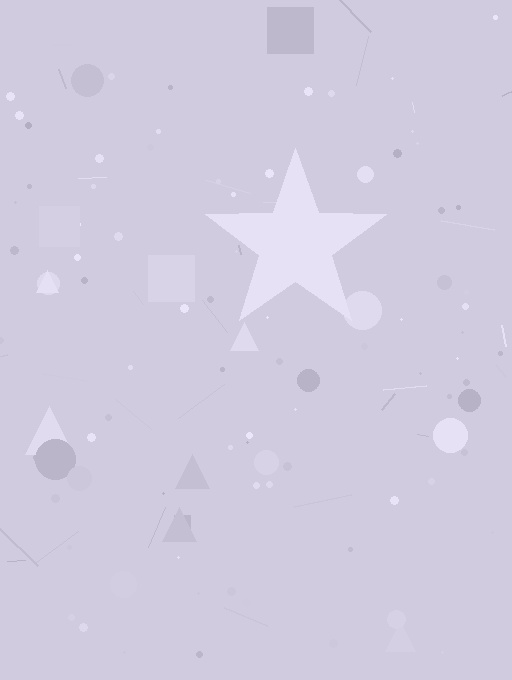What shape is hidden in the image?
A star is hidden in the image.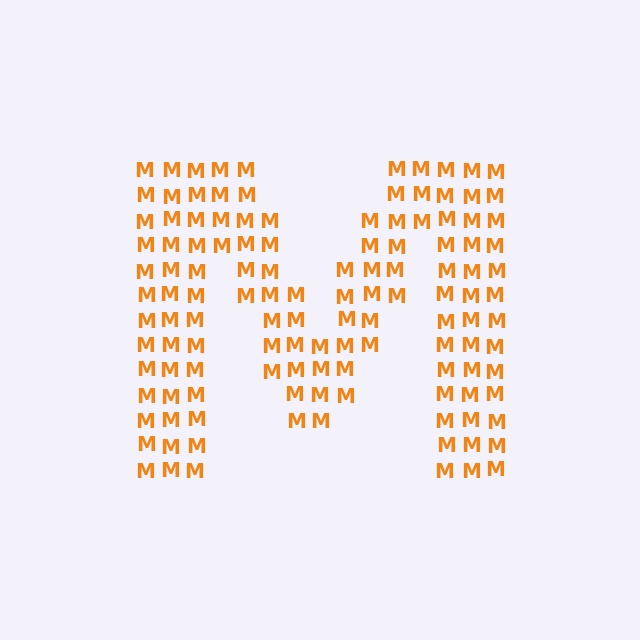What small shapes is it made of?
It is made of small letter M's.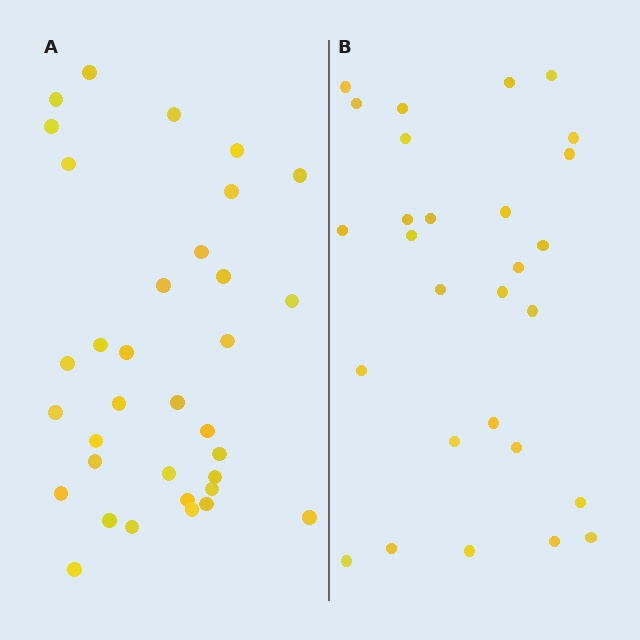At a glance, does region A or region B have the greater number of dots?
Region A (the left region) has more dots.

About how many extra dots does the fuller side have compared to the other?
Region A has about 6 more dots than region B.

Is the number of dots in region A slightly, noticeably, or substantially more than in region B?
Region A has only slightly more — the two regions are fairly close. The ratio is roughly 1.2 to 1.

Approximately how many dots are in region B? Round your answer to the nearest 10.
About 30 dots. (The exact count is 28, which rounds to 30.)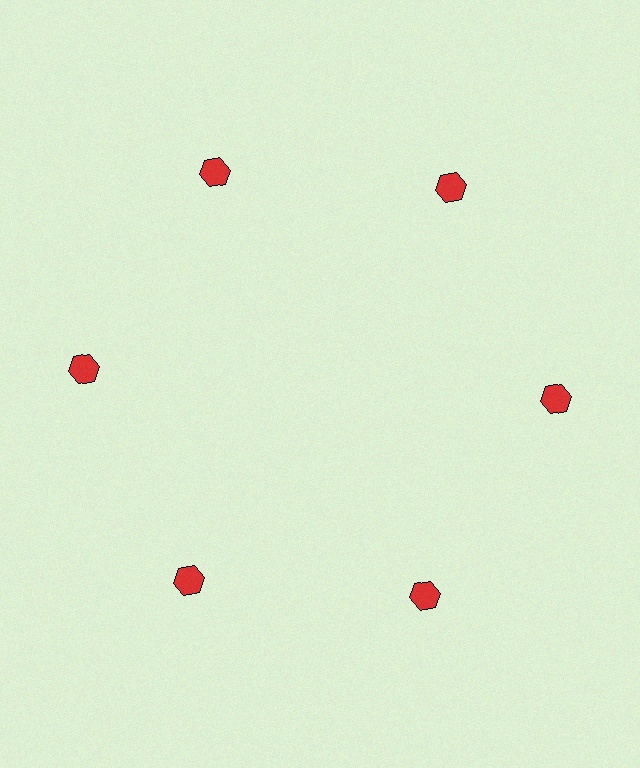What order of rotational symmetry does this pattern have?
This pattern has 6-fold rotational symmetry.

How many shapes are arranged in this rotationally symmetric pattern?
There are 6 shapes, arranged in 6 groups of 1.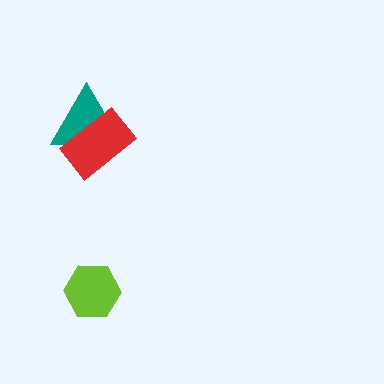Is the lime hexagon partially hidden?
No, no other shape covers it.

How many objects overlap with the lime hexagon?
0 objects overlap with the lime hexagon.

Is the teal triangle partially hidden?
Yes, it is partially covered by another shape.